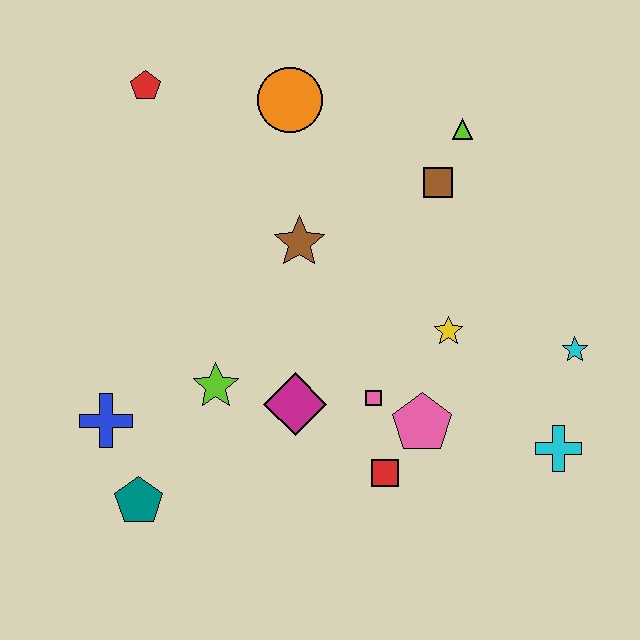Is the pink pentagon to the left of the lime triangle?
Yes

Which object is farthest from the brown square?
The teal pentagon is farthest from the brown square.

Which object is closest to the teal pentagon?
The blue cross is closest to the teal pentagon.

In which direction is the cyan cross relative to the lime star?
The cyan cross is to the right of the lime star.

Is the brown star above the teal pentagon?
Yes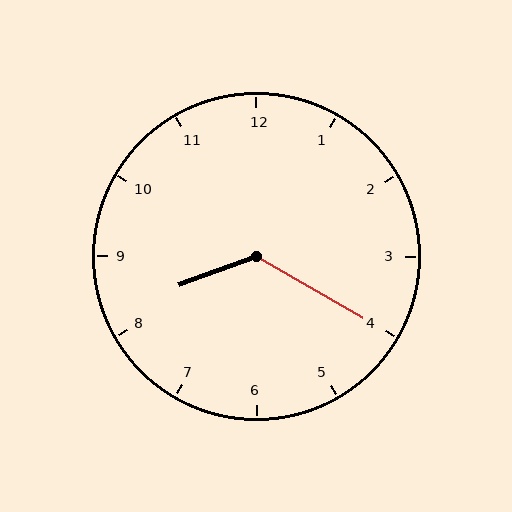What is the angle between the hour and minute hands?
Approximately 130 degrees.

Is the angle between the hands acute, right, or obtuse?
It is obtuse.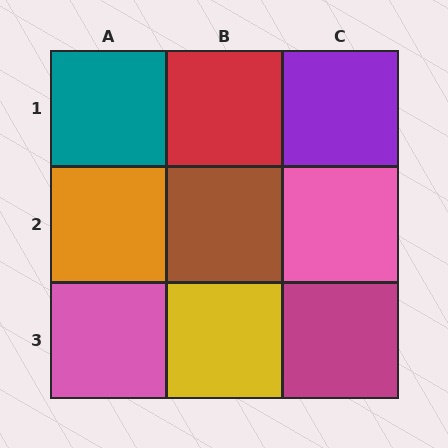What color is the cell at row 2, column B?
Brown.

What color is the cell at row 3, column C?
Magenta.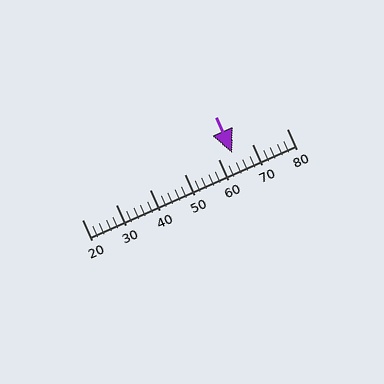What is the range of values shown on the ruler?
The ruler shows values from 20 to 80.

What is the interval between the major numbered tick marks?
The major tick marks are spaced 10 units apart.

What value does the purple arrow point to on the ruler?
The purple arrow points to approximately 64.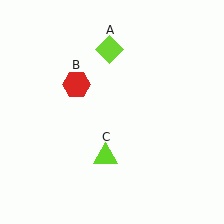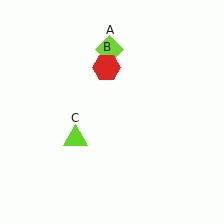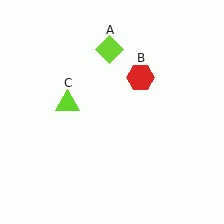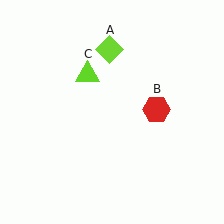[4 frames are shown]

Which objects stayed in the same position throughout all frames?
Lime diamond (object A) remained stationary.